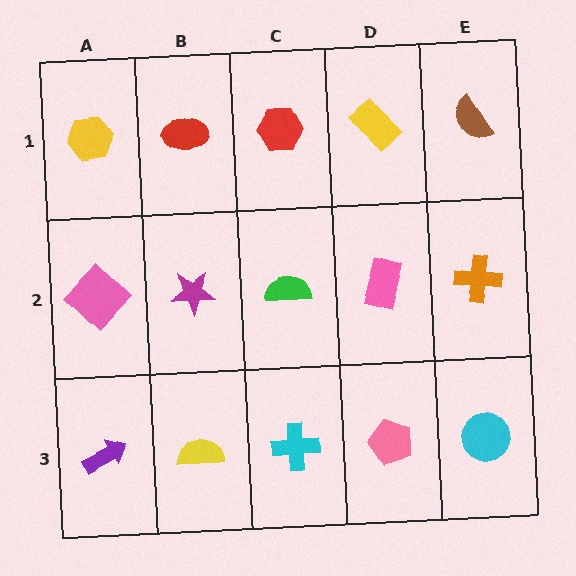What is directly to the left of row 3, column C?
A yellow semicircle.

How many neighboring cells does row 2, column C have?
4.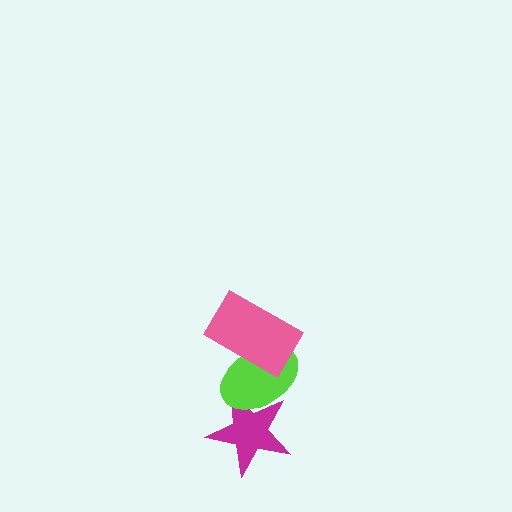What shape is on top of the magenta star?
The lime ellipse is on top of the magenta star.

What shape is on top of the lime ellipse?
The pink rectangle is on top of the lime ellipse.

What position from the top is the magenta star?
The magenta star is 3rd from the top.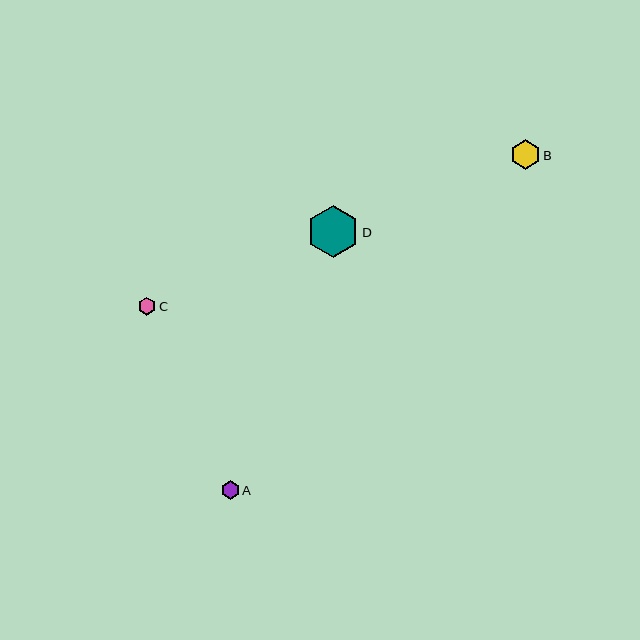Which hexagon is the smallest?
Hexagon C is the smallest with a size of approximately 18 pixels.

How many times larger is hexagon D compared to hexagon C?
Hexagon D is approximately 2.9 times the size of hexagon C.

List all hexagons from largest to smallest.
From largest to smallest: D, B, A, C.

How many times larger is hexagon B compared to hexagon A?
Hexagon B is approximately 1.6 times the size of hexagon A.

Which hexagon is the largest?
Hexagon D is the largest with a size of approximately 52 pixels.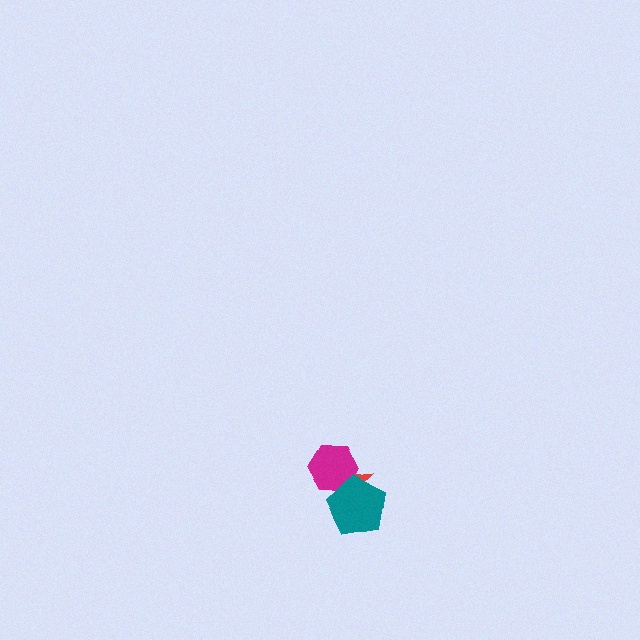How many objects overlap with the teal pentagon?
2 objects overlap with the teal pentagon.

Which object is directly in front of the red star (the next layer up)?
The magenta hexagon is directly in front of the red star.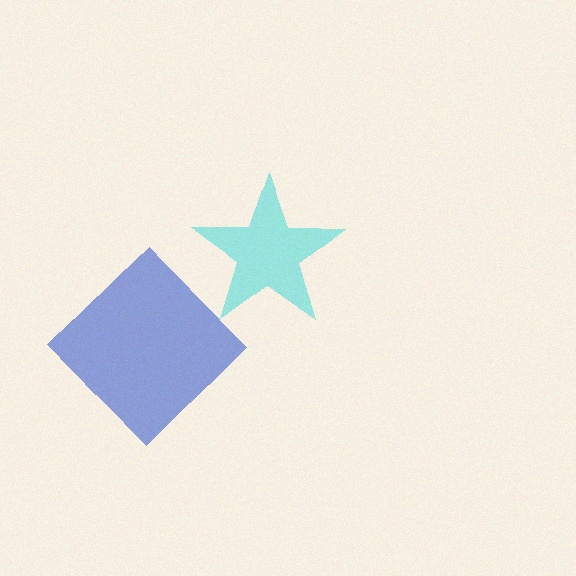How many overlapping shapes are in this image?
There are 2 overlapping shapes in the image.